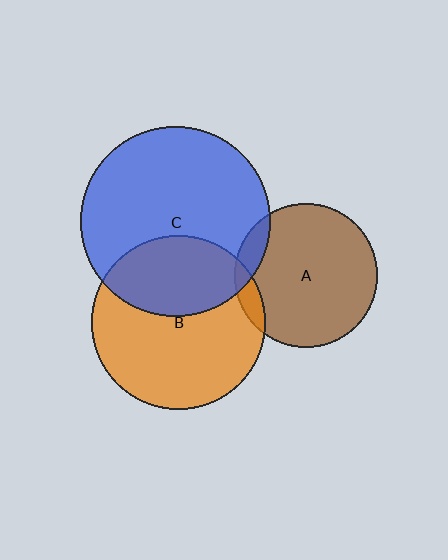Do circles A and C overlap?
Yes.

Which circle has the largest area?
Circle C (blue).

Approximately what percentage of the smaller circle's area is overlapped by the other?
Approximately 10%.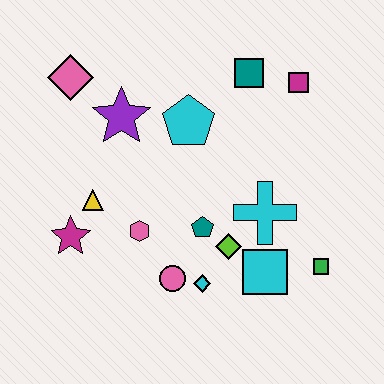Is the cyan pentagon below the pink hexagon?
No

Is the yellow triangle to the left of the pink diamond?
No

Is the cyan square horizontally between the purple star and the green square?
Yes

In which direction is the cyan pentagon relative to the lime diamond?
The cyan pentagon is above the lime diamond.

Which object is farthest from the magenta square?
The magenta star is farthest from the magenta square.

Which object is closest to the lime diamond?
The teal pentagon is closest to the lime diamond.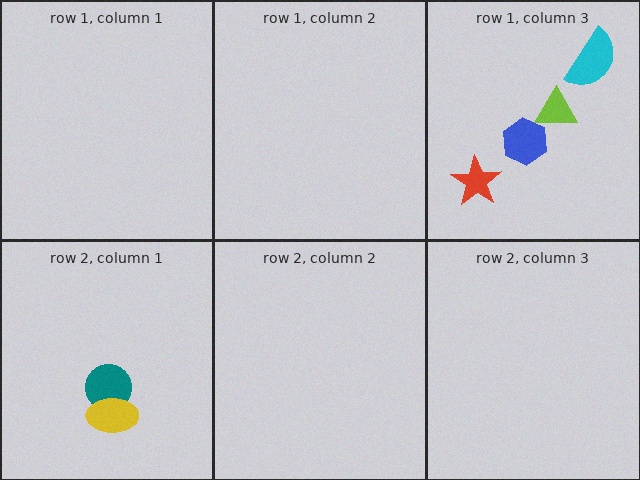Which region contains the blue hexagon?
The row 1, column 3 region.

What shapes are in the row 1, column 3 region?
The cyan semicircle, the blue hexagon, the red star, the lime triangle.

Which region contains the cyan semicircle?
The row 1, column 3 region.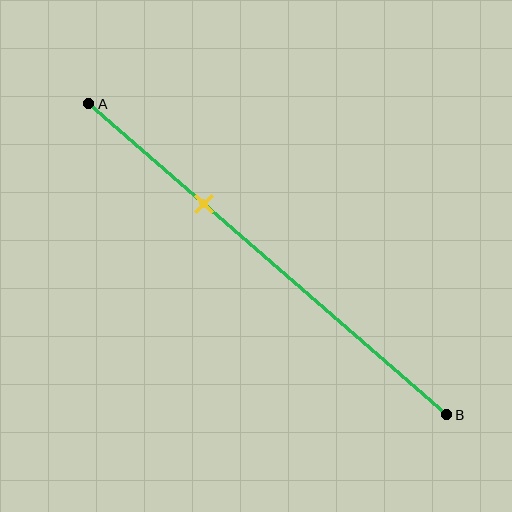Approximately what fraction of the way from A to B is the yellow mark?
The yellow mark is approximately 30% of the way from A to B.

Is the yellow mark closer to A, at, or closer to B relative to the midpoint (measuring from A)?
The yellow mark is closer to point A than the midpoint of segment AB.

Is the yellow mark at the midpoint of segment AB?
No, the mark is at about 30% from A, not at the 50% midpoint.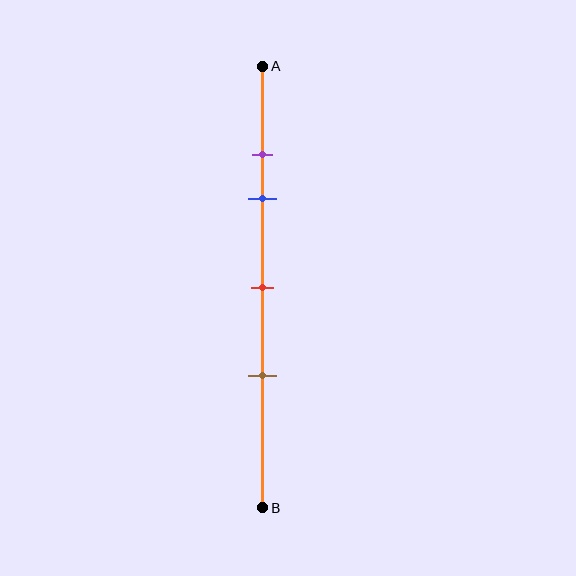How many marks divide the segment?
There are 4 marks dividing the segment.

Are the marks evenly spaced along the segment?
No, the marks are not evenly spaced.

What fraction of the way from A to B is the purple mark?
The purple mark is approximately 20% (0.2) of the way from A to B.